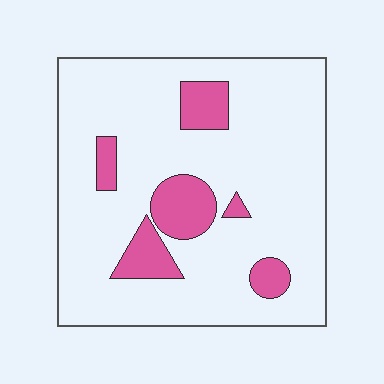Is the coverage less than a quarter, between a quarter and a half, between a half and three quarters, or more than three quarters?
Less than a quarter.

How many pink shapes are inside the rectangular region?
6.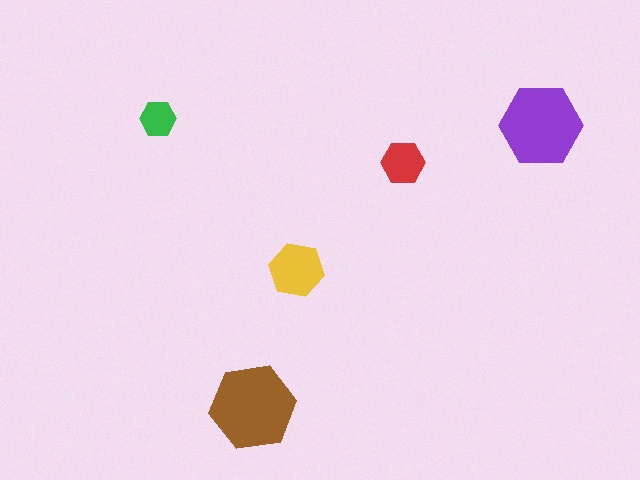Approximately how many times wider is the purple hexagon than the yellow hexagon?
About 1.5 times wider.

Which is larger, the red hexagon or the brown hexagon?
The brown one.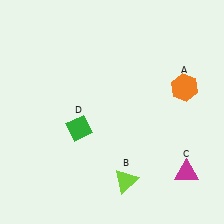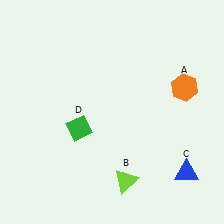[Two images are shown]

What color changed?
The triangle (C) changed from magenta in Image 1 to blue in Image 2.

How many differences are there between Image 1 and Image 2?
There is 1 difference between the two images.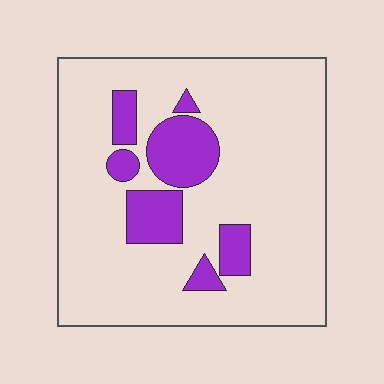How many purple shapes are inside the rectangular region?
7.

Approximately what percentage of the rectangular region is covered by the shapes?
Approximately 15%.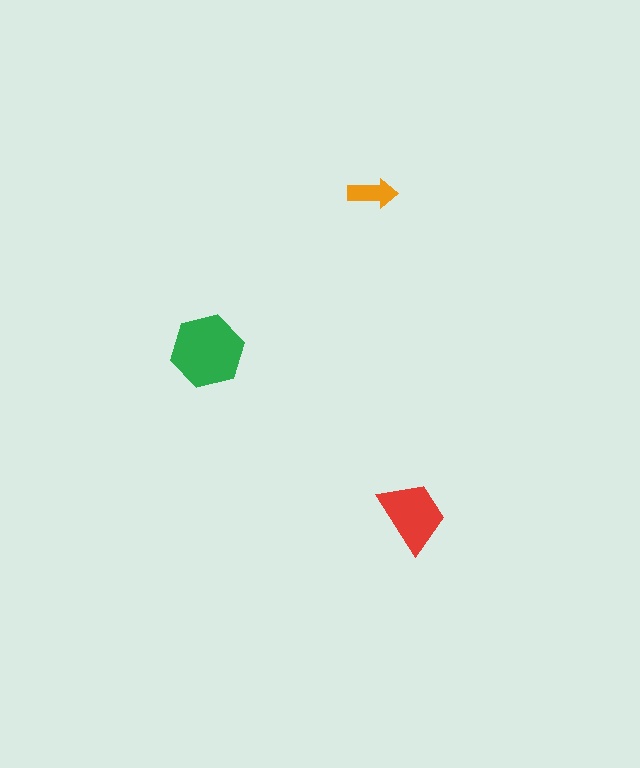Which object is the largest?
The green hexagon.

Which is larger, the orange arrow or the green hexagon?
The green hexagon.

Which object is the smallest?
The orange arrow.